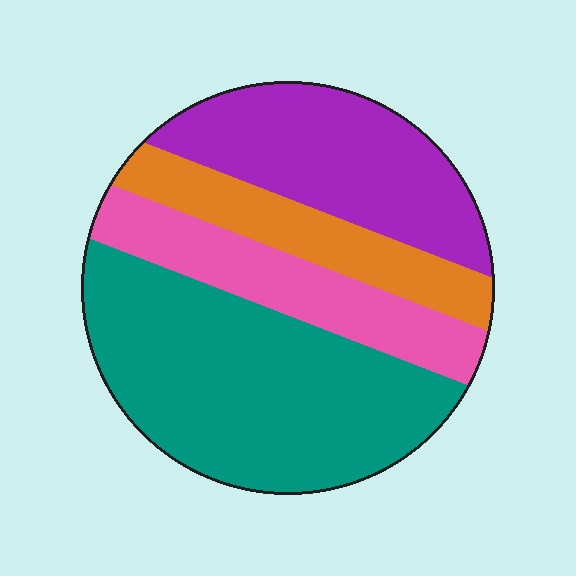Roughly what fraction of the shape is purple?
Purple covers 25% of the shape.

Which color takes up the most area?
Teal, at roughly 40%.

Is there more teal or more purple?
Teal.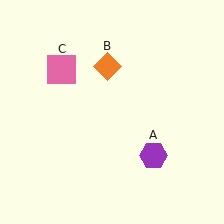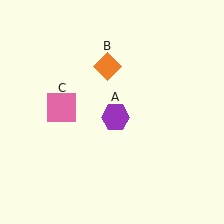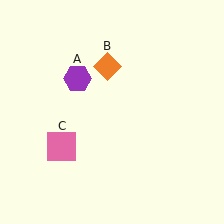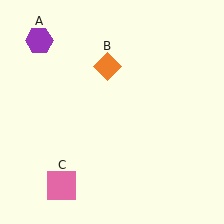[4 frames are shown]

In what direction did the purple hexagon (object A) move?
The purple hexagon (object A) moved up and to the left.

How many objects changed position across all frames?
2 objects changed position: purple hexagon (object A), pink square (object C).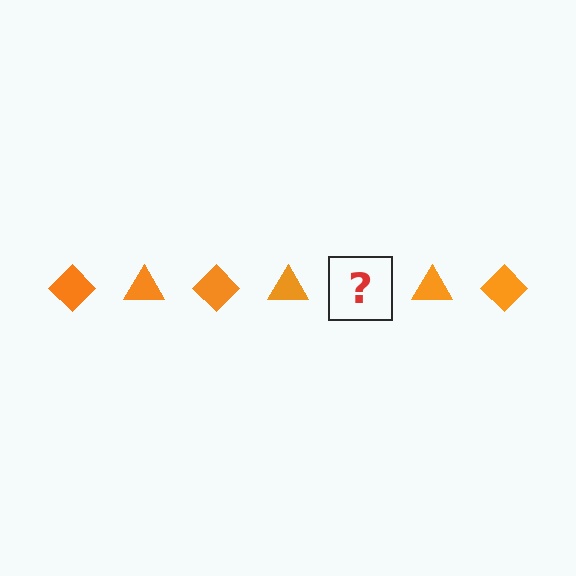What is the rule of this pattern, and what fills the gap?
The rule is that the pattern cycles through diamond, triangle shapes in orange. The gap should be filled with an orange diamond.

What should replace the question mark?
The question mark should be replaced with an orange diamond.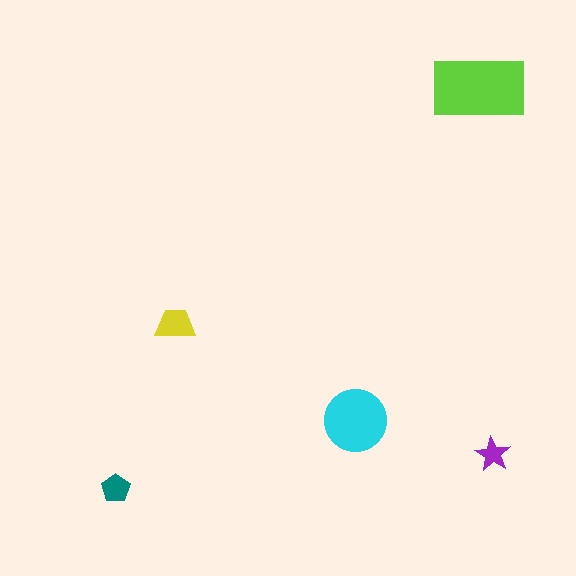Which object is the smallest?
The purple star.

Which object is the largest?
The lime rectangle.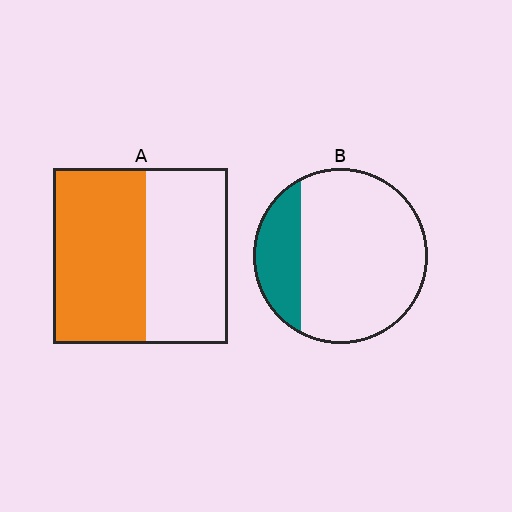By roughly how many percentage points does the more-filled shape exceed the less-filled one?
By roughly 30 percentage points (A over B).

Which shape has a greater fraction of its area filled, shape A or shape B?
Shape A.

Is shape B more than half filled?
No.